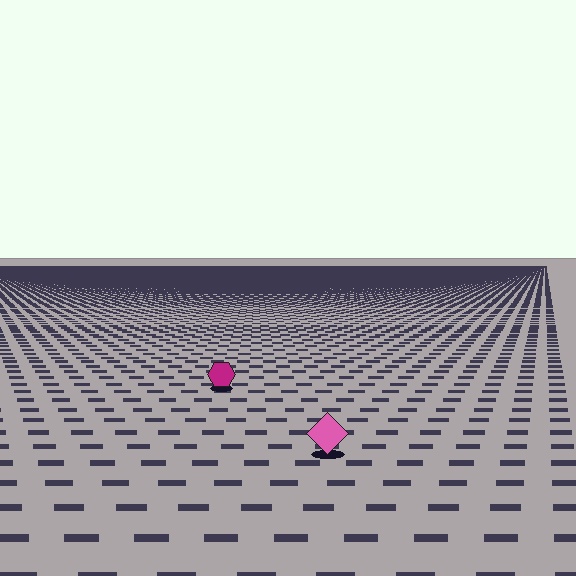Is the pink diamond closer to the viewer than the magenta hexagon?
Yes. The pink diamond is closer — you can tell from the texture gradient: the ground texture is coarser near it.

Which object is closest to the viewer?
The pink diamond is closest. The texture marks near it are larger and more spread out.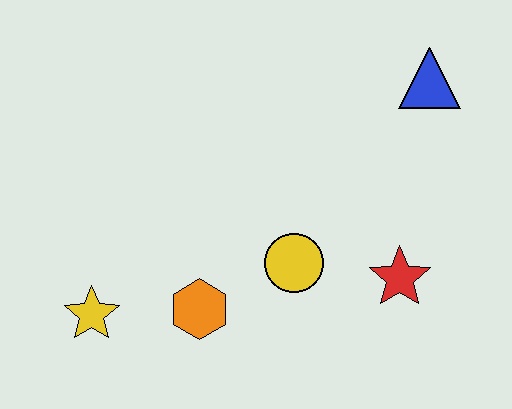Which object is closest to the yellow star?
The orange hexagon is closest to the yellow star.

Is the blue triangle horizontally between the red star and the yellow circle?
No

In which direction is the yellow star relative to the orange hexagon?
The yellow star is to the left of the orange hexagon.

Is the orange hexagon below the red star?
Yes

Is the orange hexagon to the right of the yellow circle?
No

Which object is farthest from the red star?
The yellow star is farthest from the red star.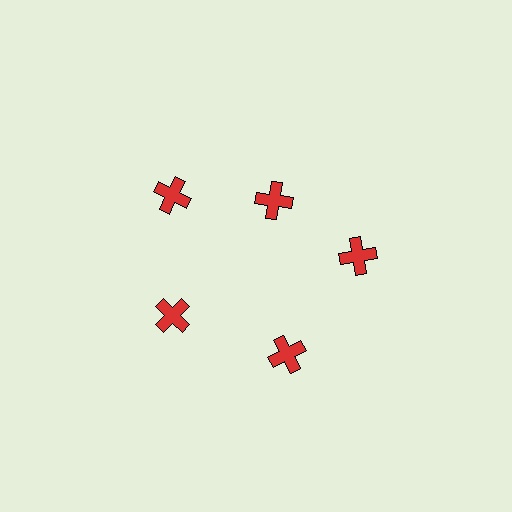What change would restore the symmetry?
The symmetry would be restored by moving it outward, back onto the ring so that all 5 crosses sit at equal angles and equal distance from the center.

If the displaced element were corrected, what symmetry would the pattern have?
It would have 5-fold rotational symmetry — the pattern would map onto itself every 72 degrees.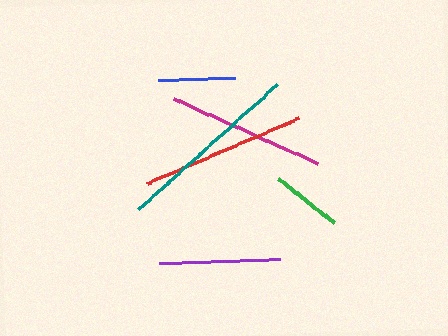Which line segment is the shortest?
The green line is the shortest at approximately 71 pixels.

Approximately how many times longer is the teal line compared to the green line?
The teal line is approximately 2.6 times the length of the green line.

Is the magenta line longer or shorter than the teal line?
The teal line is longer than the magenta line.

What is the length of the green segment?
The green segment is approximately 71 pixels long.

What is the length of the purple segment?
The purple segment is approximately 122 pixels long.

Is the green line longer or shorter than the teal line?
The teal line is longer than the green line.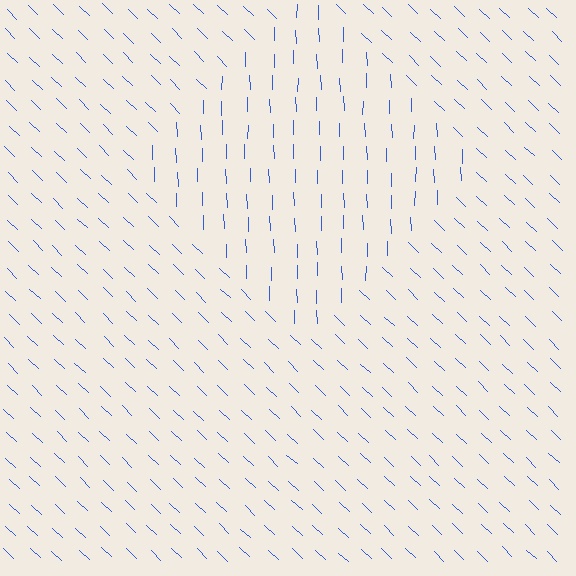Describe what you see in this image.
The image is filled with small blue line segments. A diamond region in the image has lines oriented differently from the surrounding lines, creating a visible texture boundary.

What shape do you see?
I see a diamond.